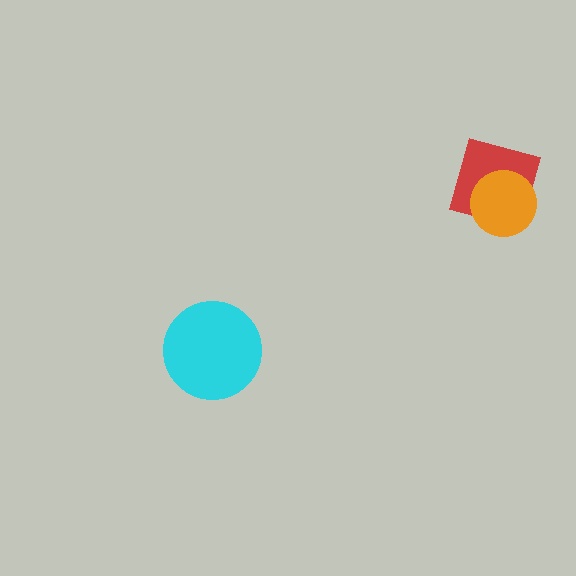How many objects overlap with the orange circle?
1 object overlaps with the orange circle.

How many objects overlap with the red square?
1 object overlaps with the red square.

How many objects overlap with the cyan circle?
0 objects overlap with the cyan circle.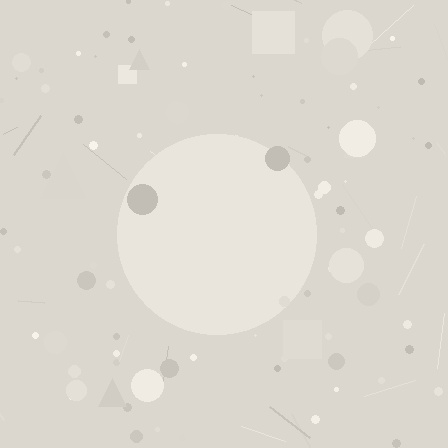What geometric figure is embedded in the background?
A circle is embedded in the background.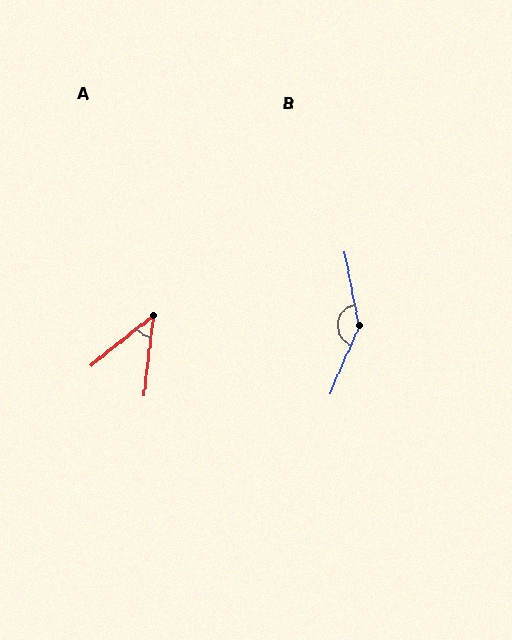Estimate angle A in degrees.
Approximately 45 degrees.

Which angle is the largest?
B, at approximately 146 degrees.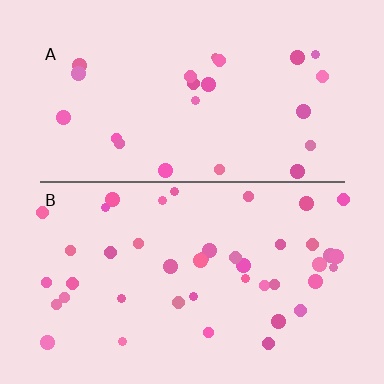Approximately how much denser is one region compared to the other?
Approximately 1.8× — region B over region A.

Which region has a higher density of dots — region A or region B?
B (the bottom).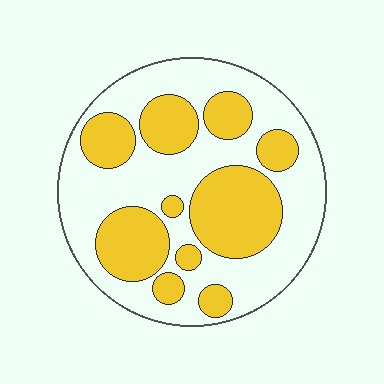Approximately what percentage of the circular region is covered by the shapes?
Approximately 40%.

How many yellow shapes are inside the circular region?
10.